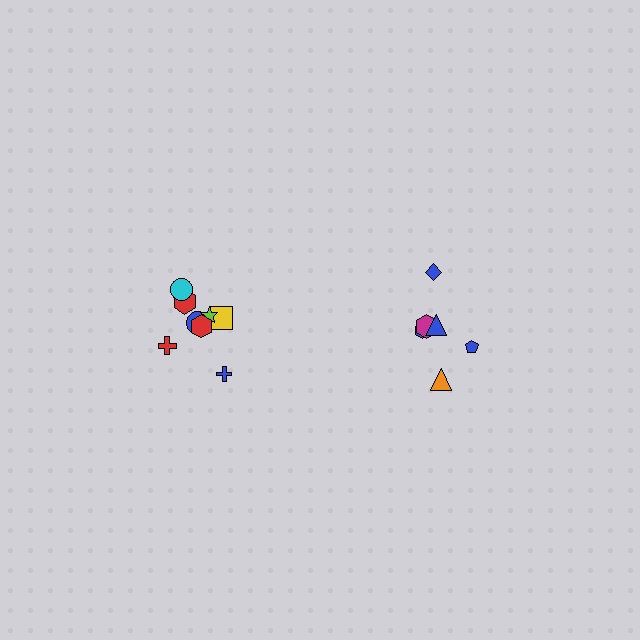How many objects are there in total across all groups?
There are 14 objects.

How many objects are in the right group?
There are 6 objects.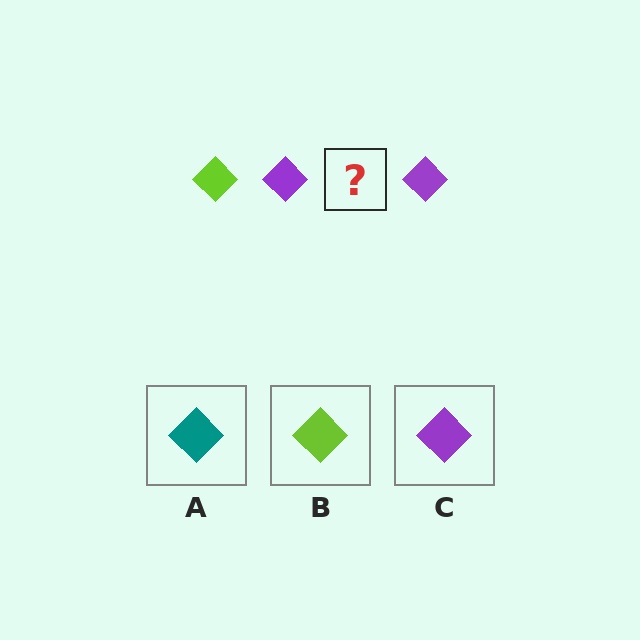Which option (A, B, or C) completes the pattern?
B.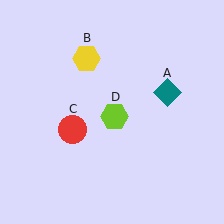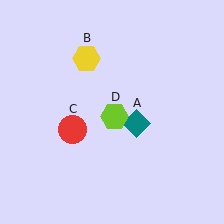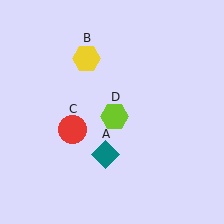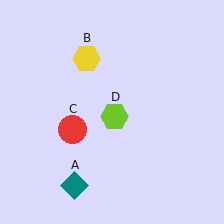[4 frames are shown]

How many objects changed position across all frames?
1 object changed position: teal diamond (object A).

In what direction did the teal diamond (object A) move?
The teal diamond (object A) moved down and to the left.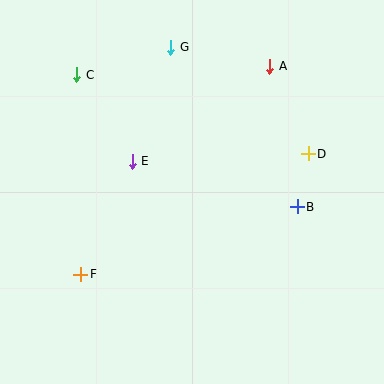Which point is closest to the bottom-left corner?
Point F is closest to the bottom-left corner.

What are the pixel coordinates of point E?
Point E is at (132, 161).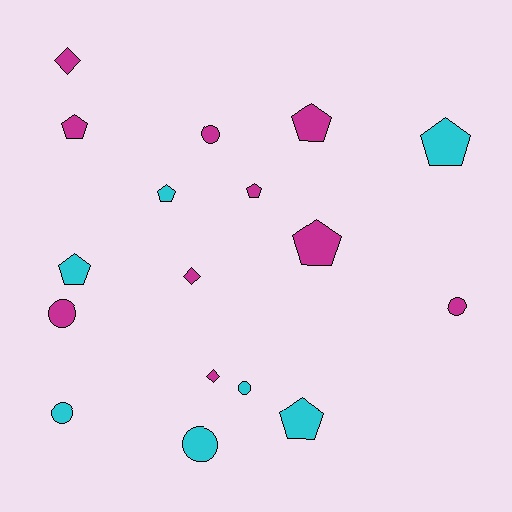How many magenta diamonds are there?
There are 3 magenta diamonds.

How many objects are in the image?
There are 17 objects.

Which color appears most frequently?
Magenta, with 10 objects.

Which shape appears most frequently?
Pentagon, with 8 objects.